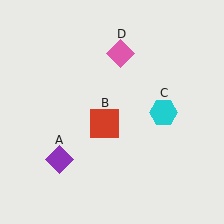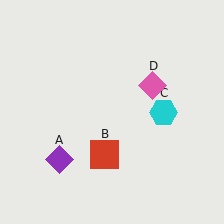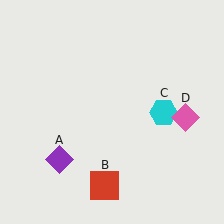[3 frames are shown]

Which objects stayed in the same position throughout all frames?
Purple diamond (object A) and cyan hexagon (object C) remained stationary.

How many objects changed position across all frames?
2 objects changed position: red square (object B), pink diamond (object D).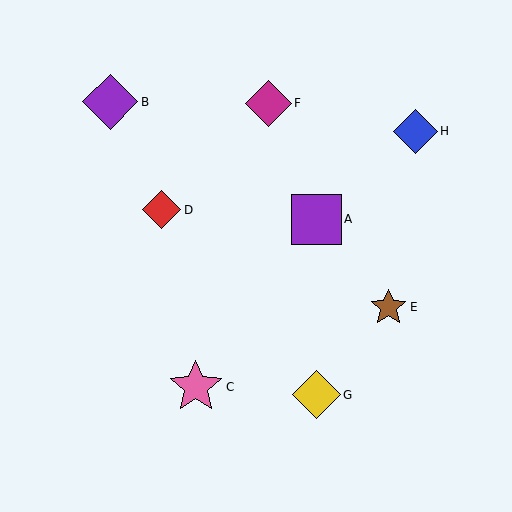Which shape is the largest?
The purple diamond (labeled B) is the largest.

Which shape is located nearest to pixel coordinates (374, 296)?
The brown star (labeled E) at (388, 307) is nearest to that location.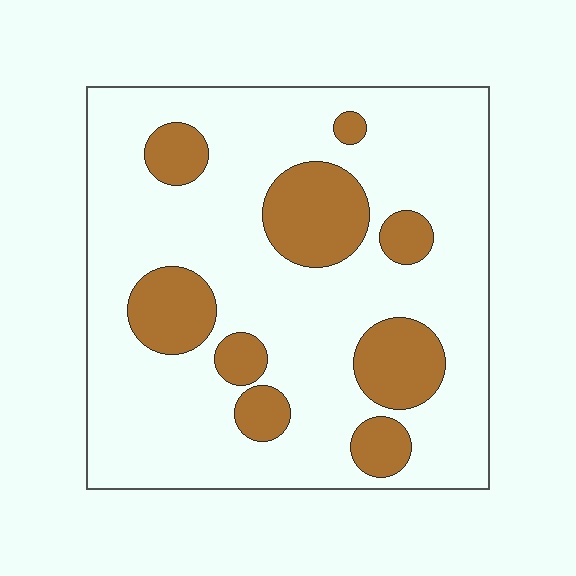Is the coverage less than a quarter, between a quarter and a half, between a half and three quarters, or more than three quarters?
Less than a quarter.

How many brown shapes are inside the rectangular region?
9.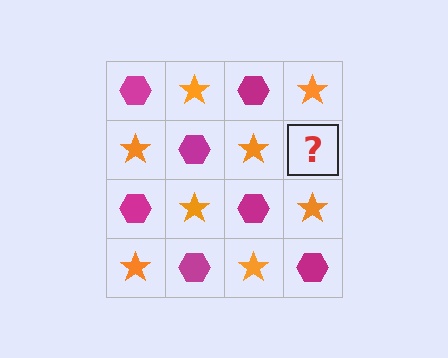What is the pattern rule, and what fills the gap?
The rule is that it alternates magenta hexagon and orange star in a checkerboard pattern. The gap should be filled with a magenta hexagon.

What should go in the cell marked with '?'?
The missing cell should contain a magenta hexagon.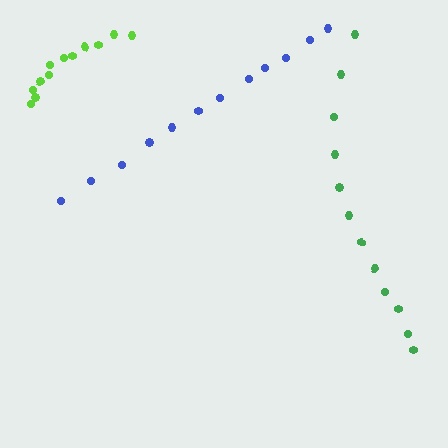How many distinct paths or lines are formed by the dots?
There are 3 distinct paths.